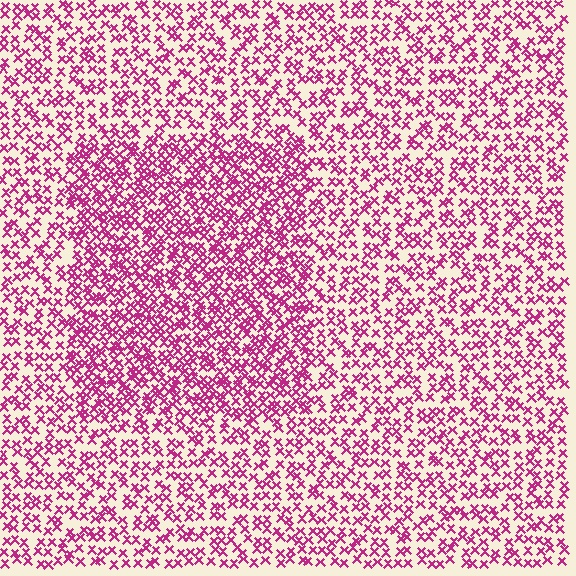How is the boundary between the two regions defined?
The boundary is defined by a change in element density (approximately 1.7x ratio). All elements are the same color, size, and shape.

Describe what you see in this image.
The image contains small magenta elements arranged at two different densities. A rectangle-shaped region is visible where the elements are more densely packed than the surrounding area.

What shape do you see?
I see a rectangle.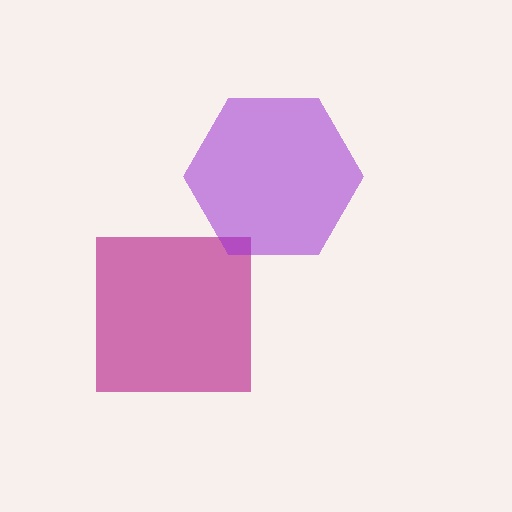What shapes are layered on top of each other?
The layered shapes are: a magenta square, a purple hexagon.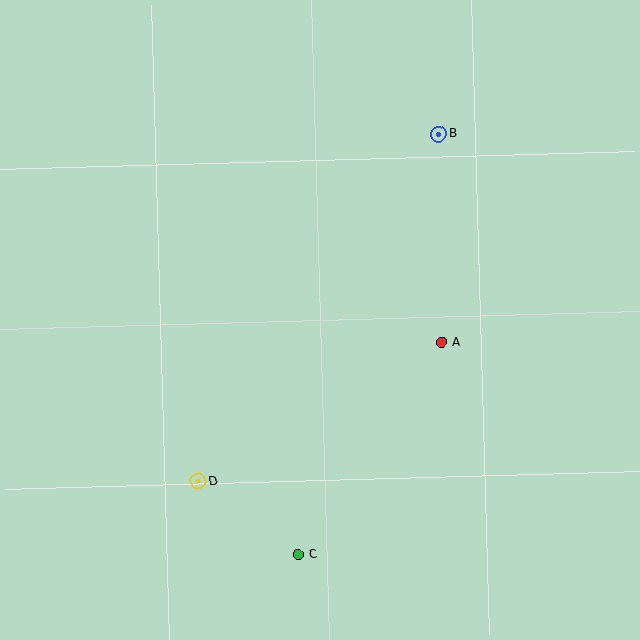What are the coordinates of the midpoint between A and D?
The midpoint between A and D is at (320, 412).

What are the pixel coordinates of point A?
Point A is at (441, 342).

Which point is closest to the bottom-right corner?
Point C is closest to the bottom-right corner.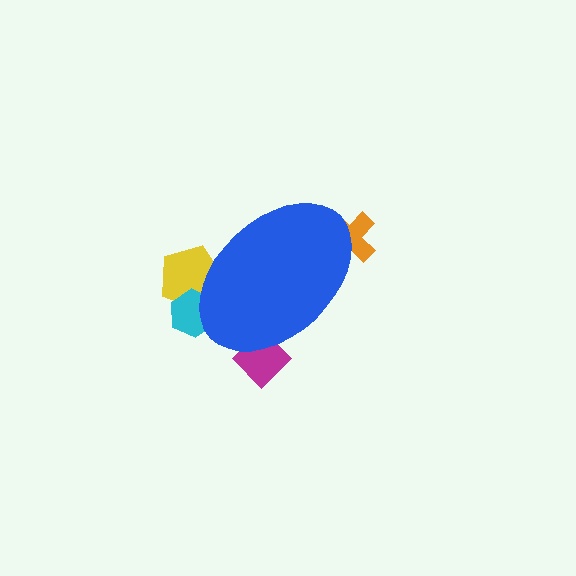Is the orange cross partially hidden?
Yes, the orange cross is partially hidden behind the blue ellipse.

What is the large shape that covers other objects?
A blue ellipse.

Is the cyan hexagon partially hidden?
Yes, the cyan hexagon is partially hidden behind the blue ellipse.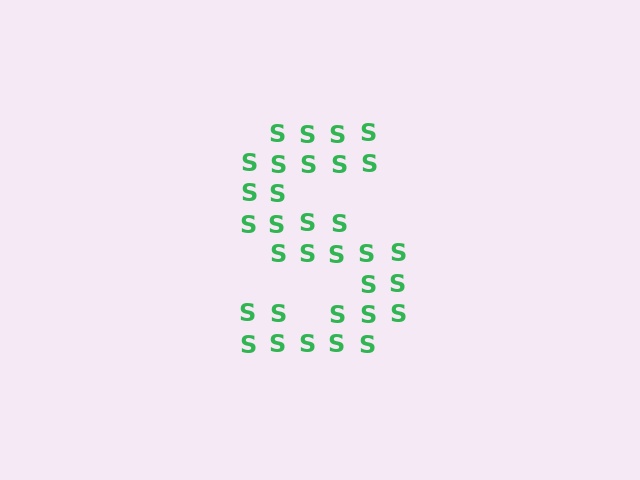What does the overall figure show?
The overall figure shows the letter S.